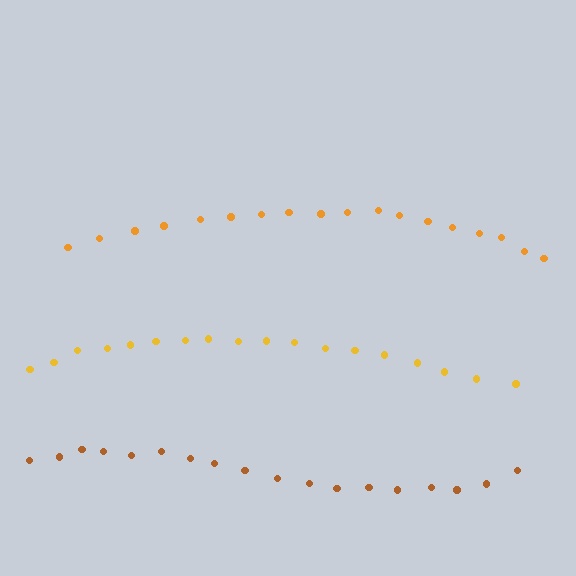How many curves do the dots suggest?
There are 3 distinct paths.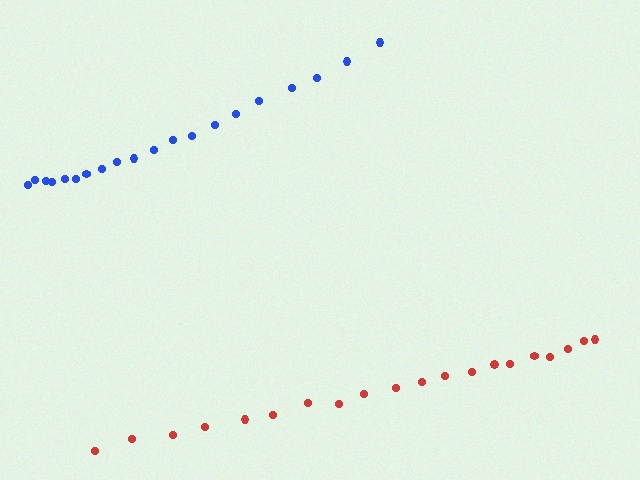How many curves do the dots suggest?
There are 2 distinct paths.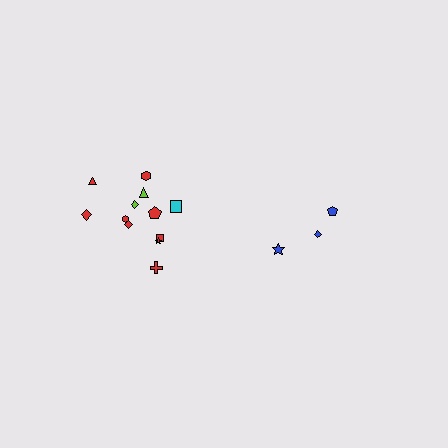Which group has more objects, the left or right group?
The left group.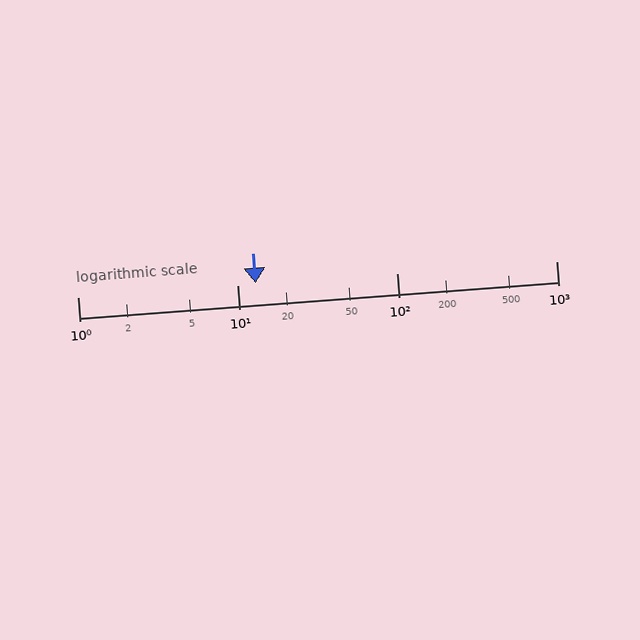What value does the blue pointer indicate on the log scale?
The pointer indicates approximately 13.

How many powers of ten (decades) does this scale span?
The scale spans 3 decades, from 1 to 1000.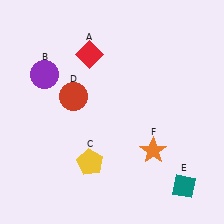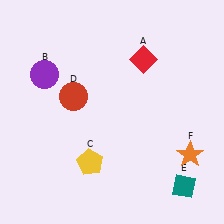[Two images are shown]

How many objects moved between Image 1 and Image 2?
2 objects moved between the two images.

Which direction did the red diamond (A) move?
The red diamond (A) moved right.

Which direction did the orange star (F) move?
The orange star (F) moved right.